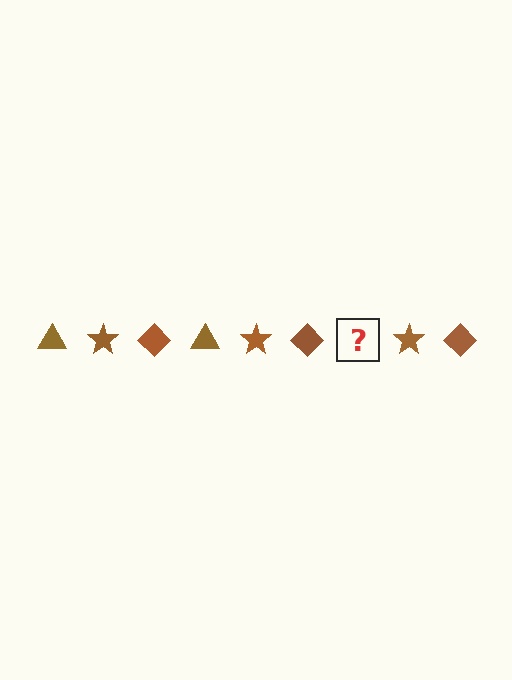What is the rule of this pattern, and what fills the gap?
The rule is that the pattern cycles through triangle, star, diamond shapes in brown. The gap should be filled with a brown triangle.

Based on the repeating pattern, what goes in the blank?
The blank should be a brown triangle.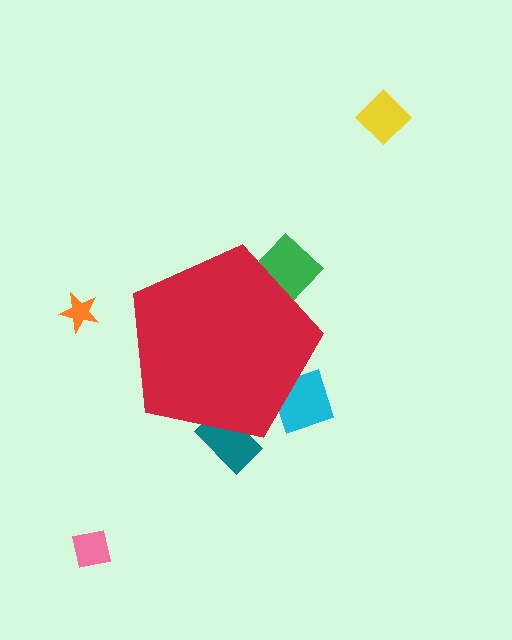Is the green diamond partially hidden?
Yes, the green diamond is partially hidden behind the red pentagon.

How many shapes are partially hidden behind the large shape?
3 shapes are partially hidden.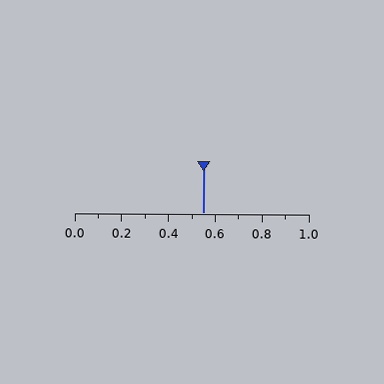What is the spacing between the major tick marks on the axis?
The major ticks are spaced 0.2 apart.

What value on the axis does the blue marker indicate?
The marker indicates approximately 0.55.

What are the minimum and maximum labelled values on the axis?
The axis runs from 0.0 to 1.0.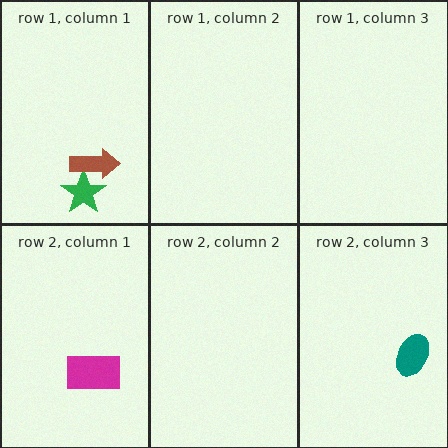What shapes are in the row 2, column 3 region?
The teal ellipse.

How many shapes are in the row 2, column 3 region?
1.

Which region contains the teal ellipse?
The row 2, column 3 region.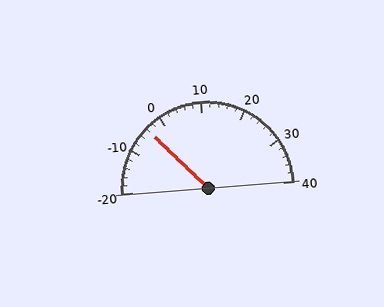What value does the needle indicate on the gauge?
The needle indicates approximately -4.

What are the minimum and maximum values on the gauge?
The gauge ranges from -20 to 40.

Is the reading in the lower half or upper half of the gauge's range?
The reading is in the lower half of the range (-20 to 40).